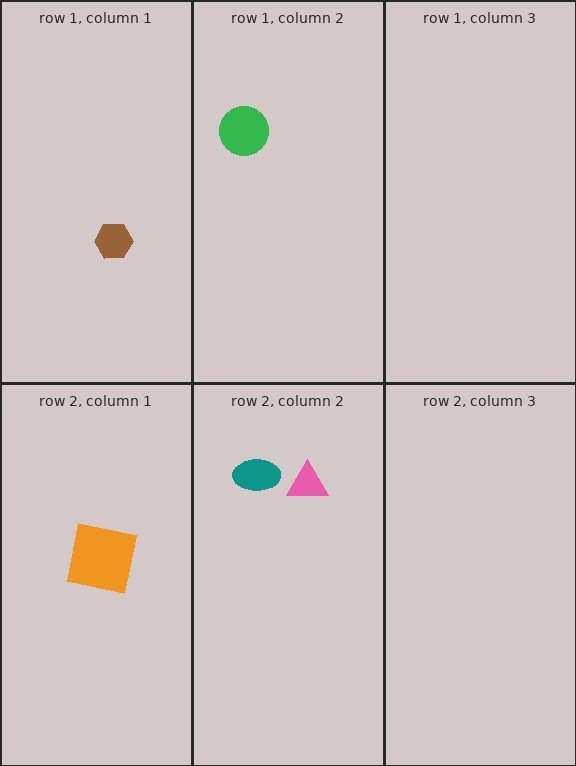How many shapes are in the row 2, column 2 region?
2.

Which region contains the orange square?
The row 2, column 1 region.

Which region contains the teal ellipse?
The row 2, column 2 region.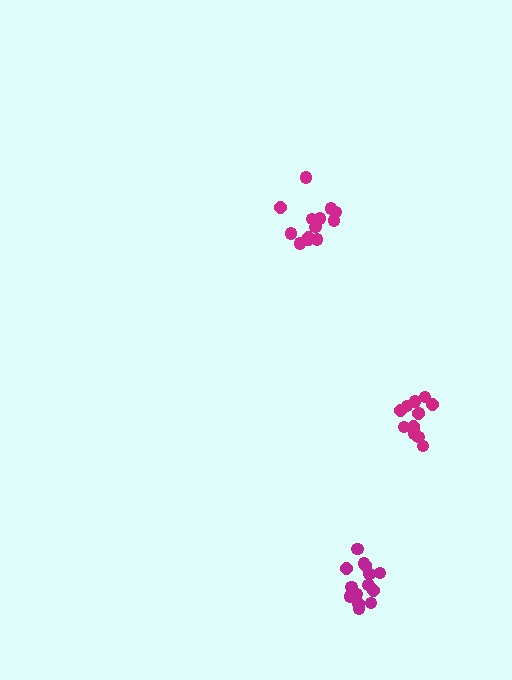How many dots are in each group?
Group 1: 13 dots, Group 2: 13 dots, Group 3: 14 dots (40 total).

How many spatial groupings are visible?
There are 3 spatial groupings.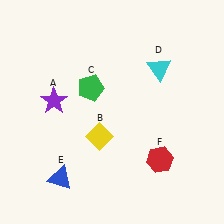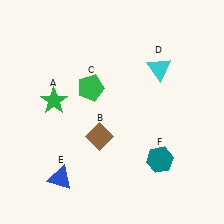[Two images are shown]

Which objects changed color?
A changed from purple to green. B changed from yellow to brown. F changed from red to teal.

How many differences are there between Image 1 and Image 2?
There are 3 differences between the two images.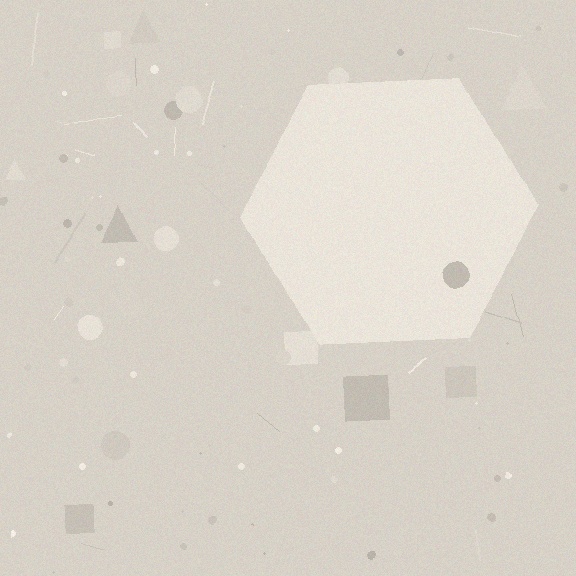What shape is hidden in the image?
A hexagon is hidden in the image.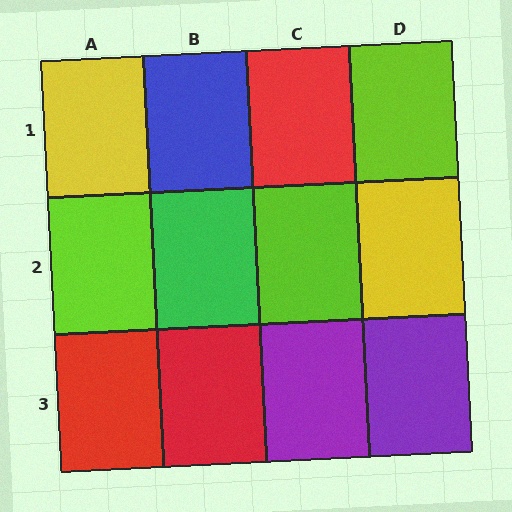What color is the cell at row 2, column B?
Green.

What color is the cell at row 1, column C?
Red.